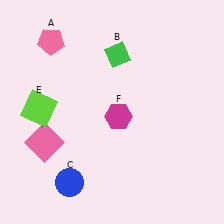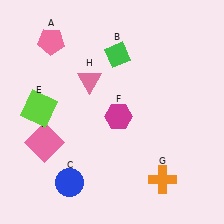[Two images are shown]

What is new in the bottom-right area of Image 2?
An orange cross (G) was added in the bottom-right area of Image 2.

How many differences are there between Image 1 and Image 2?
There are 2 differences between the two images.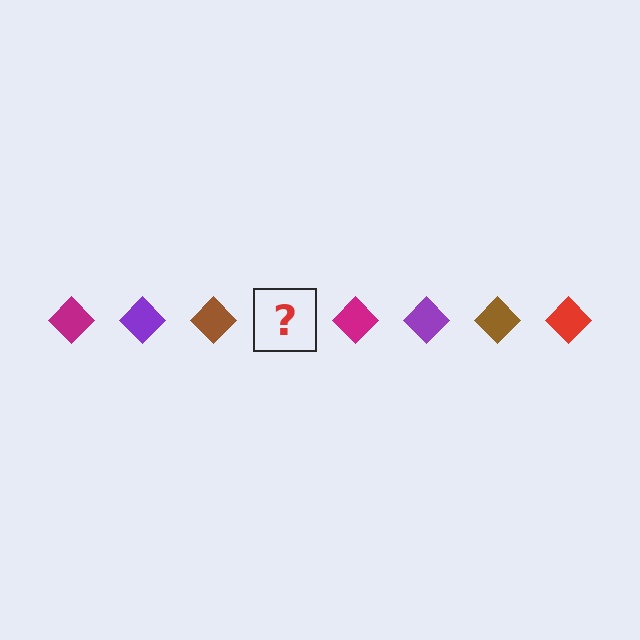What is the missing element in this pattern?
The missing element is a red diamond.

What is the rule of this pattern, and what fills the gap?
The rule is that the pattern cycles through magenta, purple, brown, red diamonds. The gap should be filled with a red diamond.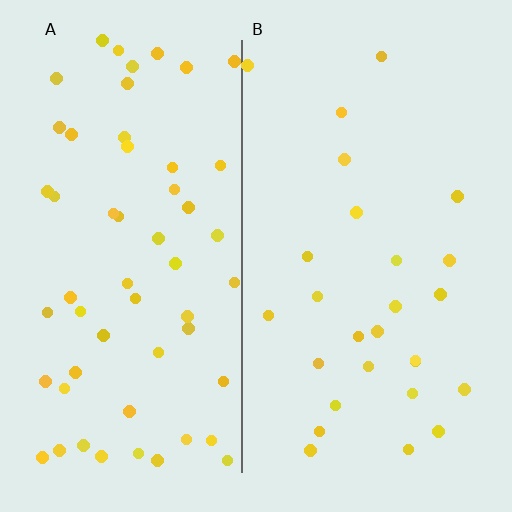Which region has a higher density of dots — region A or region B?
A (the left).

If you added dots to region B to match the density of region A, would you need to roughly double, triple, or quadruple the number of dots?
Approximately double.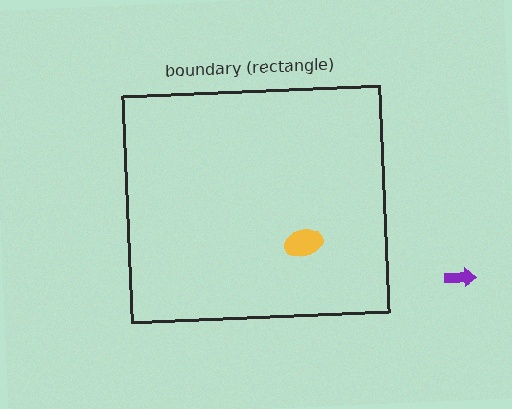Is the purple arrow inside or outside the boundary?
Outside.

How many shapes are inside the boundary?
1 inside, 1 outside.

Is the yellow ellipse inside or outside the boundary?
Inside.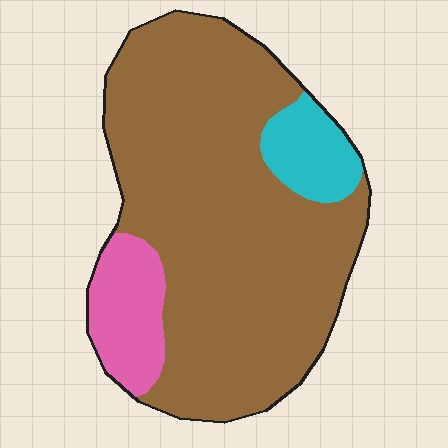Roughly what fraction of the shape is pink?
Pink covers about 10% of the shape.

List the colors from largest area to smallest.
From largest to smallest: brown, pink, cyan.